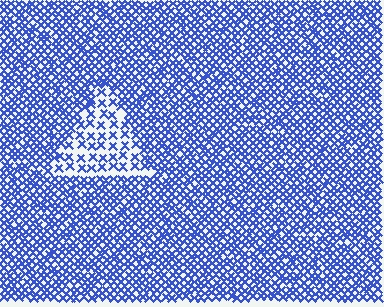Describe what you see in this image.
The image contains small blue elements arranged at two different densities. A triangle-shaped region is visible where the elements are less densely packed than the surrounding area.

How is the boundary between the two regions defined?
The boundary is defined by a change in element density (approximately 2.2x ratio). All elements are the same color, size, and shape.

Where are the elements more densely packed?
The elements are more densely packed outside the triangle boundary.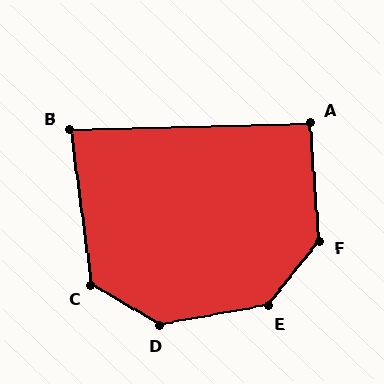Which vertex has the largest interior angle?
D, at approximately 139 degrees.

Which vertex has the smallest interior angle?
B, at approximately 84 degrees.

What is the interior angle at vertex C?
Approximately 128 degrees (obtuse).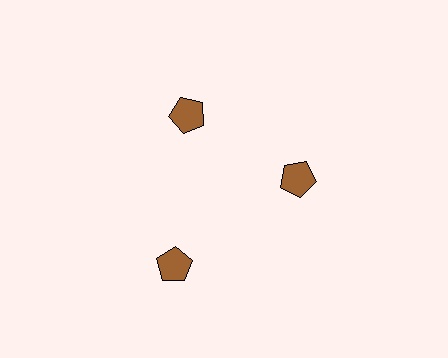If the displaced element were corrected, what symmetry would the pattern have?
It would have 3-fold rotational symmetry — the pattern would map onto itself every 120 degrees.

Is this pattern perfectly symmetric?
No. The 3 brown pentagons are arranged in a ring, but one element near the 7 o'clock position is pushed outward from the center, breaking the 3-fold rotational symmetry.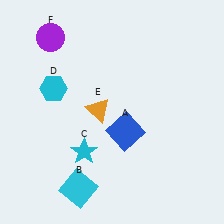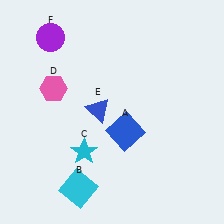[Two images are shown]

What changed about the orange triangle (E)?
In Image 1, E is orange. In Image 2, it changed to blue.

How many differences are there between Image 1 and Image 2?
There are 2 differences between the two images.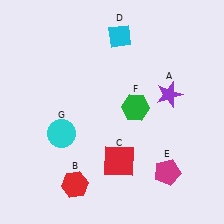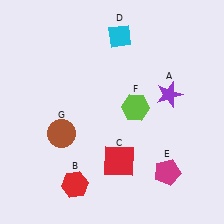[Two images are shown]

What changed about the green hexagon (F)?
In Image 1, F is green. In Image 2, it changed to lime.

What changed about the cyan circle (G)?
In Image 1, G is cyan. In Image 2, it changed to brown.